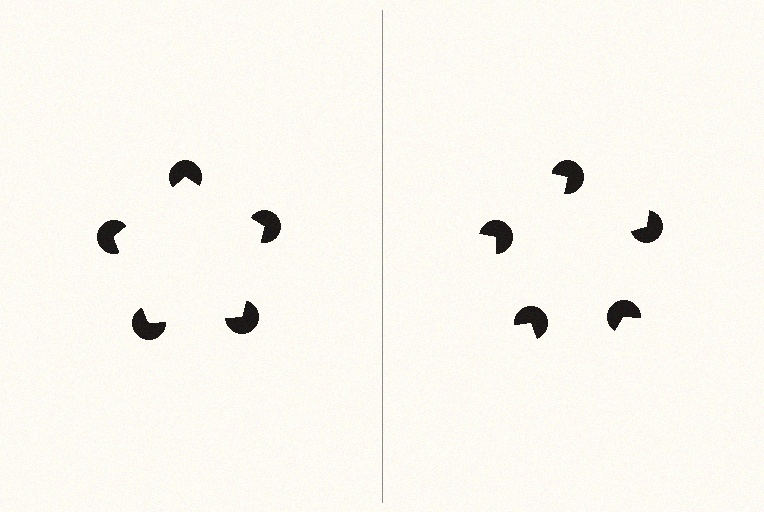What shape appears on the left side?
An illusory pentagon.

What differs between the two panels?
The pac-man discs are positioned identically on both sides; only the wedge orientations differ. On the left they align to a pentagon; on the right they are misaligned.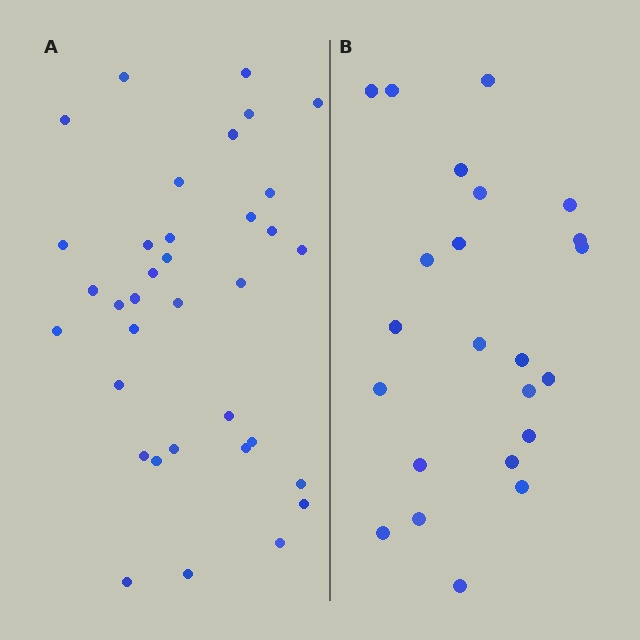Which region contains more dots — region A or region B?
Region A (the left region) has more dots.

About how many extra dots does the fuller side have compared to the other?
Region A has roughly 12 or so more dots than region B.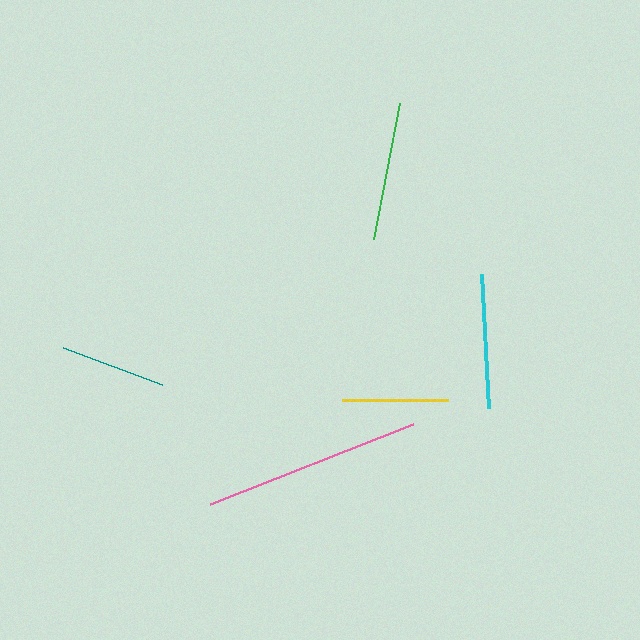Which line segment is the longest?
The pink line is the longest at approximately 219 pixels.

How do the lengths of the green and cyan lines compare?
The green and cyan lines are approximately the same length.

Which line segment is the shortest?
The yellow line is the shortest at approximately 106 pixels.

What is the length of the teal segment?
The teal segment is approximately 107 pixels long.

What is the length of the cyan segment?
The cyan segment is approximately 134 pixels long.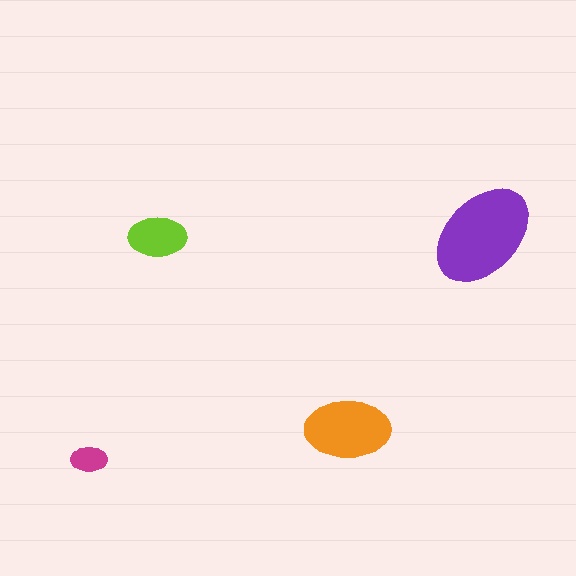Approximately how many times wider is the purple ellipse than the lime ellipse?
About 2 times wider.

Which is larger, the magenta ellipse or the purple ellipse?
The purple one.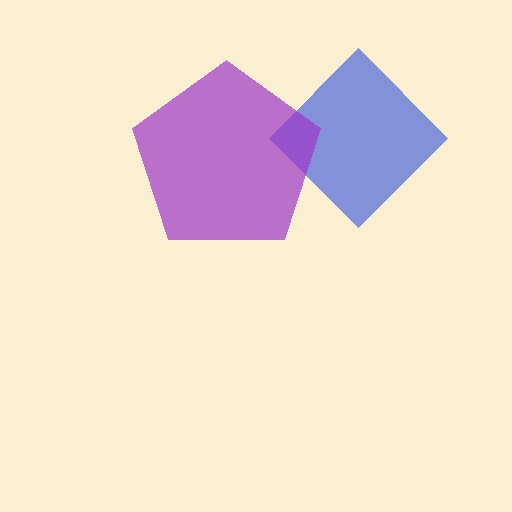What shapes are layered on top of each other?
The layered shapes are: a blue diamond, a purple pentagon.